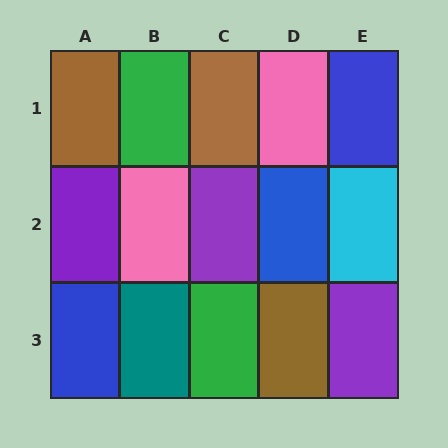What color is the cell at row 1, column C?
Brown.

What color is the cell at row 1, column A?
Brown.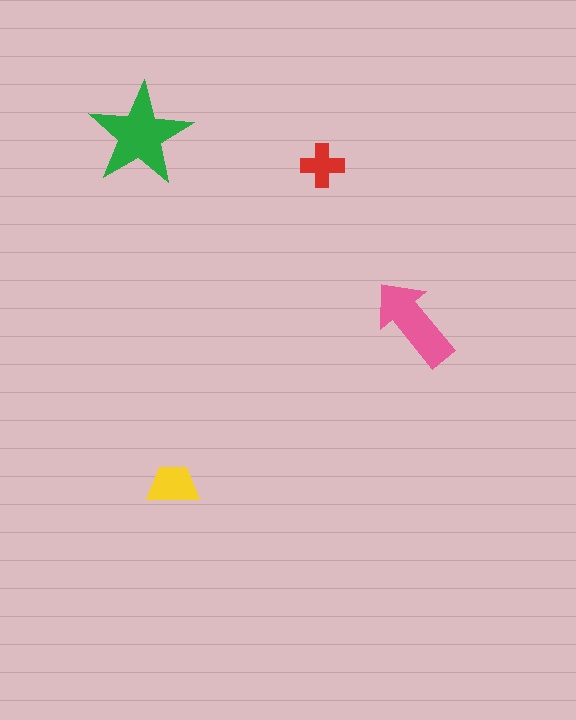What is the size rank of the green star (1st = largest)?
1st.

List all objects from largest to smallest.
The green star, the pink arrow, the yellow trapezoid, the red cross.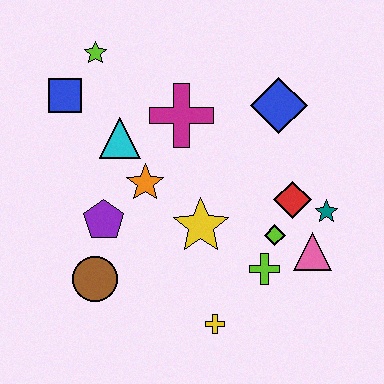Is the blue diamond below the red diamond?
No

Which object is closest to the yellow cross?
The lime cross is closest to the yellow cross.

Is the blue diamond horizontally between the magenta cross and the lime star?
No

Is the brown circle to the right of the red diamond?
No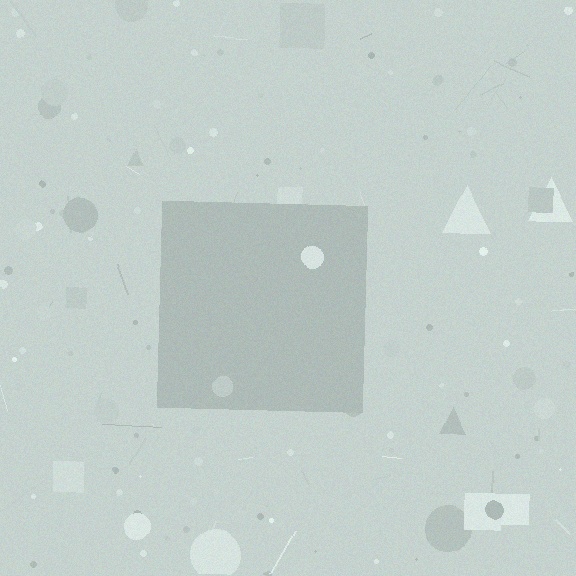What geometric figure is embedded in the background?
A square is embedded in the background.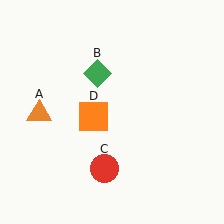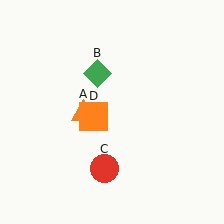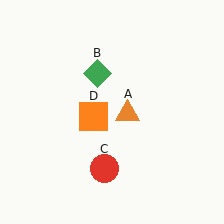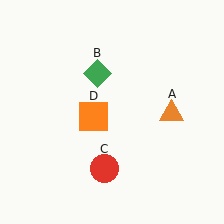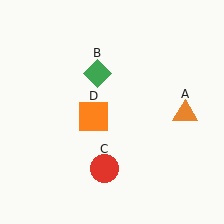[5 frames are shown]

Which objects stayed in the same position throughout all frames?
Green diamond (object B) and red circle (object C) and orange square (object D) remained stationary.